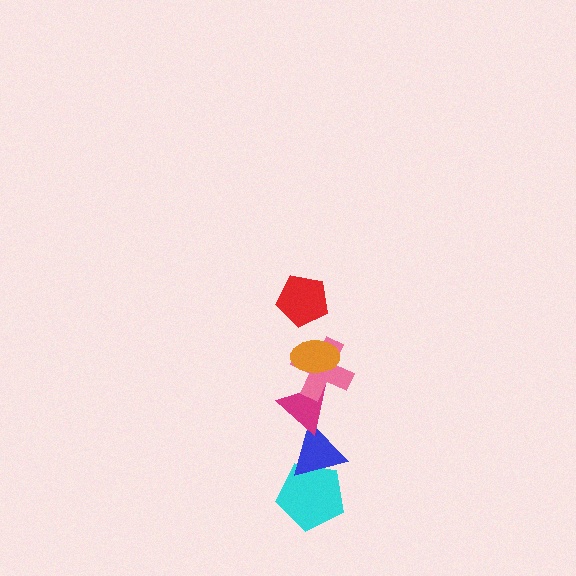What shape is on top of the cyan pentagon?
The blue triangle is on top of the cyan pentagon.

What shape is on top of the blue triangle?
The magenta triangle is on top of the blue triangle.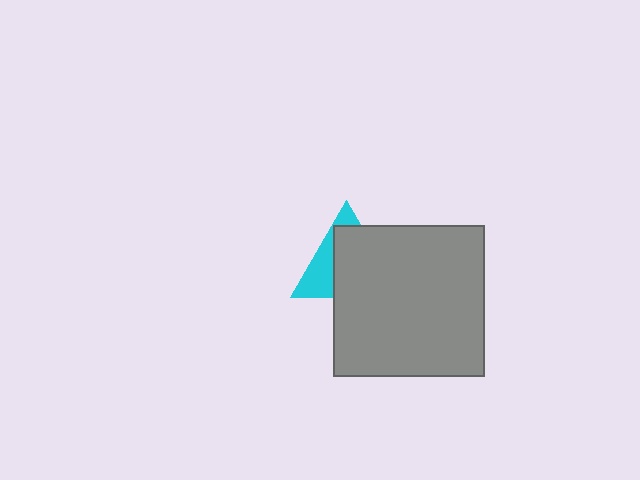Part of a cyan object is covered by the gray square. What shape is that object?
It is a triangle.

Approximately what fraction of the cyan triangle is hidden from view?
Roughly 63% of the cyan triangle is hidden behind the gray square.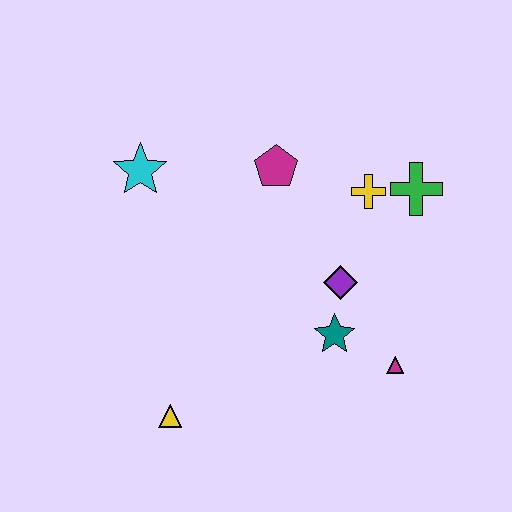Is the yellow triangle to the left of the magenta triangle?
Yes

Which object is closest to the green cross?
The yellow cross is closest to the green cross.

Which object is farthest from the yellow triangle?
The green cross is farthest from the yellow triangle.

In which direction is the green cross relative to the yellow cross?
The green cross is to the right of the yellow cross.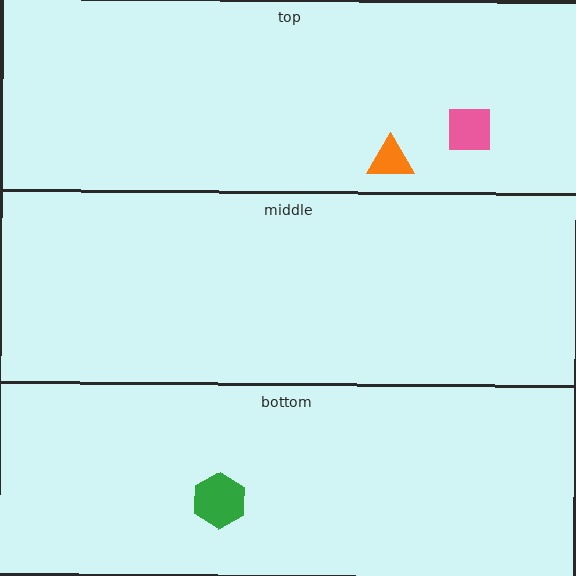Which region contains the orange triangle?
The top region.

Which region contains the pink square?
The top region.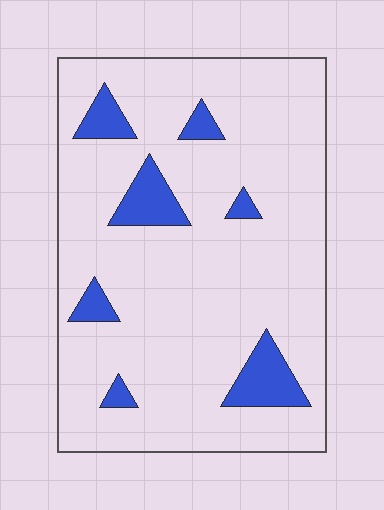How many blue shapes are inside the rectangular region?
7.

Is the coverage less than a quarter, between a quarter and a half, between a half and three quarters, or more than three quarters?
Less than a quarter.